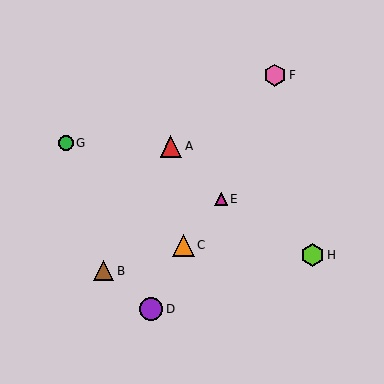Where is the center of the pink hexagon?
The center of the pink hexagon is at (275, 75).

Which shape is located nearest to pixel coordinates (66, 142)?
The green circle (labeled G) at (66, 143) is nearest to that location.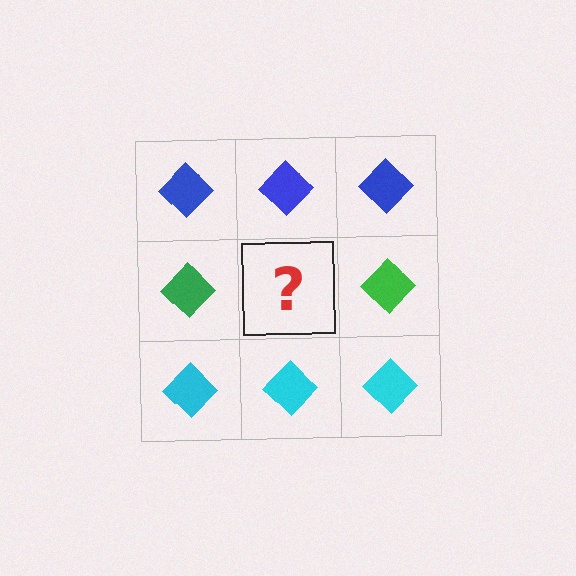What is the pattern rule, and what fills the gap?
The rule is that each row has a consistent color. The gap should be filled with a green diamond.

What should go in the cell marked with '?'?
The missing cell should contain a green diamond.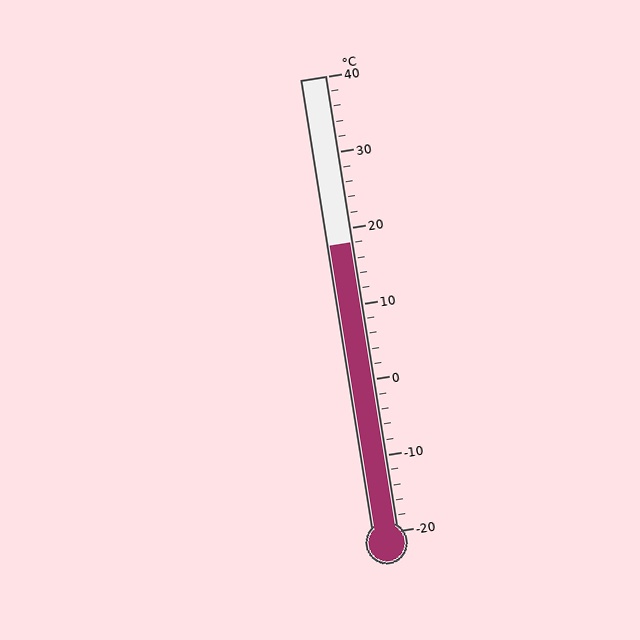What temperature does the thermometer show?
The thermometer shows approximately 18°C.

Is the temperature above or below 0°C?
The temperature is above 0°C.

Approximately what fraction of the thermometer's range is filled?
The thermometer is filled to approximately 65% of its range.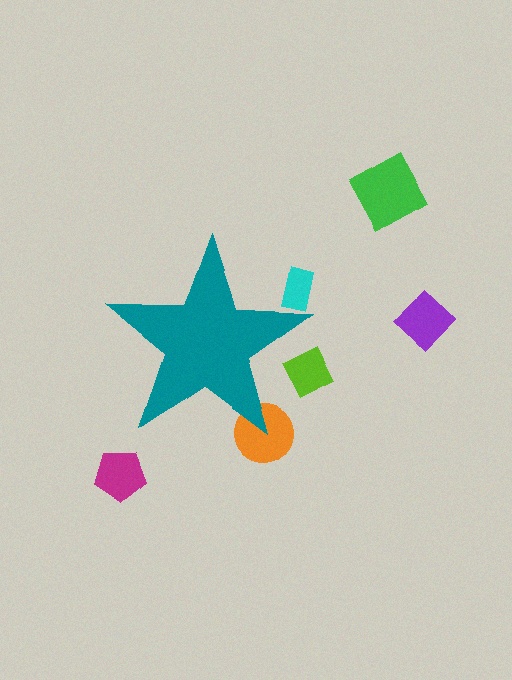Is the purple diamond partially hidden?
No, the purple diamond is fully visible.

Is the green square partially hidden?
No, the green square is fully visible.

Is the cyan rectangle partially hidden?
Yes, the cyan rectangle is partially hidden behind the teal star.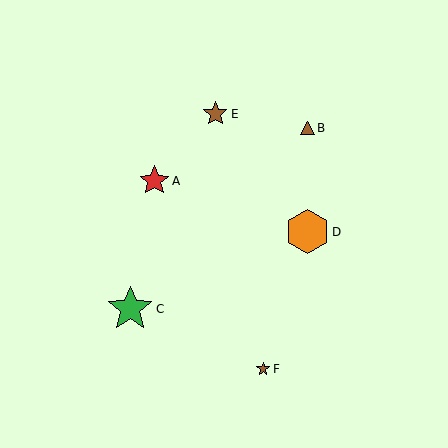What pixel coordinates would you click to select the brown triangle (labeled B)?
Click at (308, 128) to select the brown triangle B.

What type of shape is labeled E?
Shape E is a brown star.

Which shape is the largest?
The green star (labeled C) is the largest.